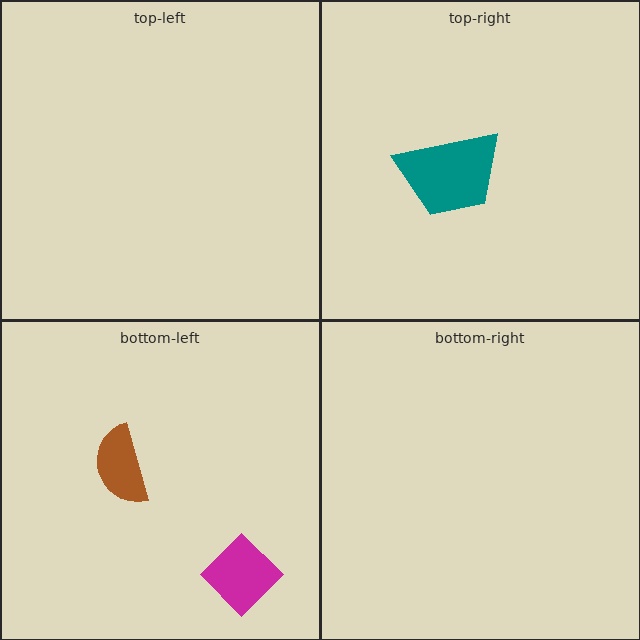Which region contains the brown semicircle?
The bottom-left region.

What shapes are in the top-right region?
The teal trapezoid.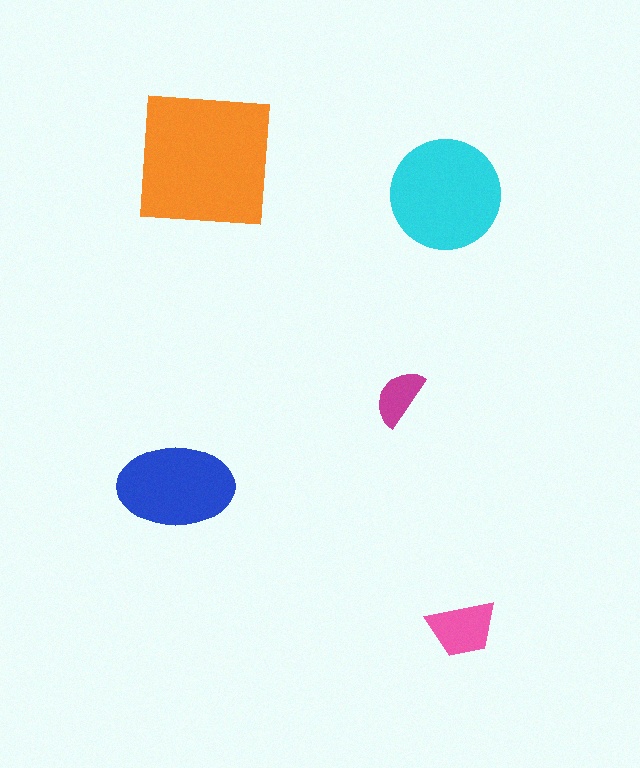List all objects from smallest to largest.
The magenta semicircle, the pink trapezoid, the blue ellipse, the cyan circle, the orange square.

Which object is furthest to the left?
The blue ellipse is leftmost.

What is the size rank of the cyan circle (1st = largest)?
2nd.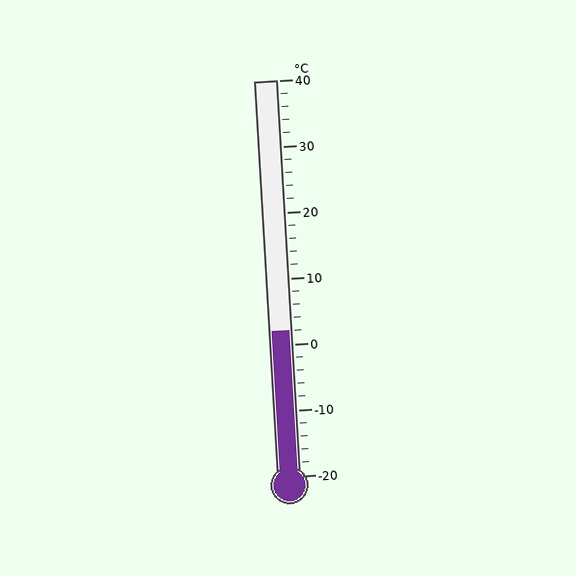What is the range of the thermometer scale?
The thermometer scale ranges from -20°C to 40°C.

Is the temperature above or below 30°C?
The temperature is below 30°C.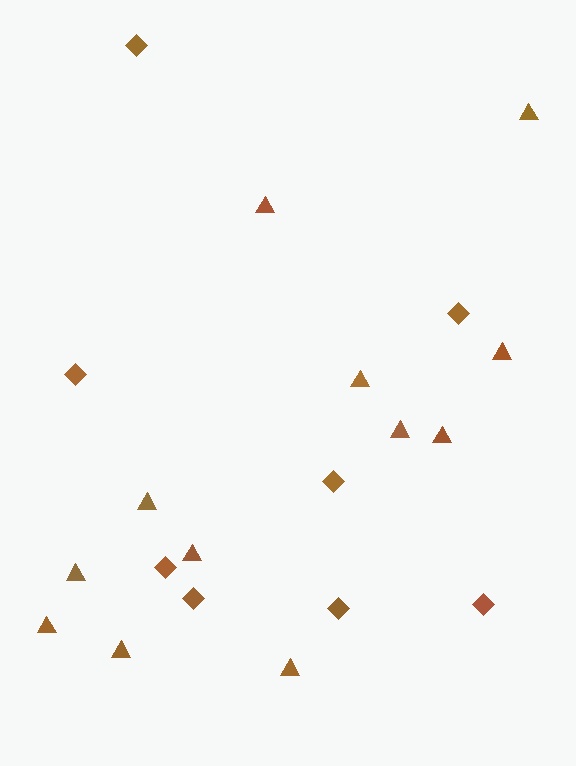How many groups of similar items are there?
There are 2 groups: one group of triangles (12) and one group of diamonds (8).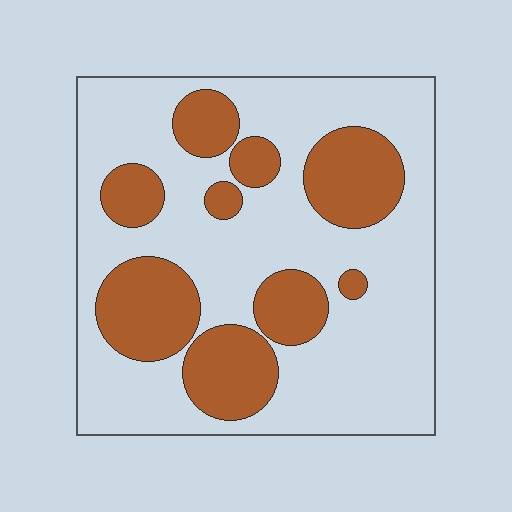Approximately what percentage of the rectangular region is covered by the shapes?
Approximately 30%.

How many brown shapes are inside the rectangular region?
9.